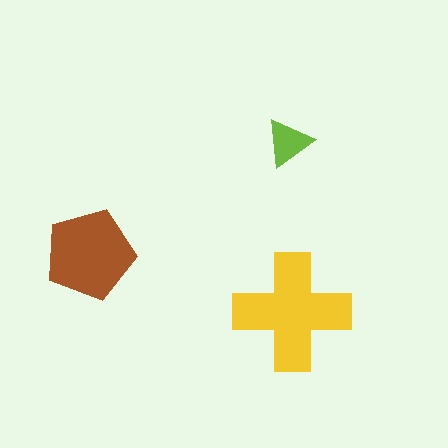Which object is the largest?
The yellow cross.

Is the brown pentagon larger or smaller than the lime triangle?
Larger.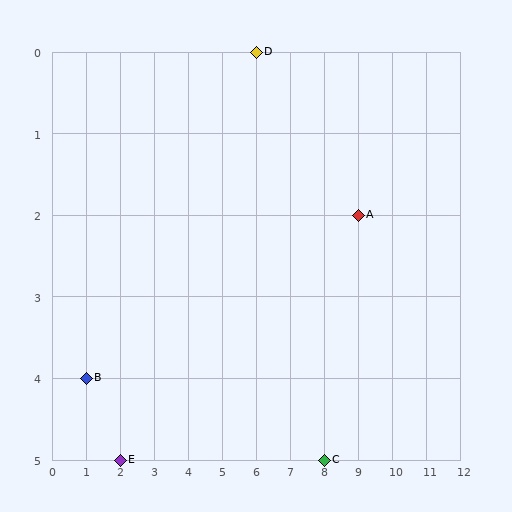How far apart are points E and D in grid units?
Points E and D are 4 columns and 5 rows apart (about 6.4 grid units diagonally).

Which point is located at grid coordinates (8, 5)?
Point C is at (8, 5).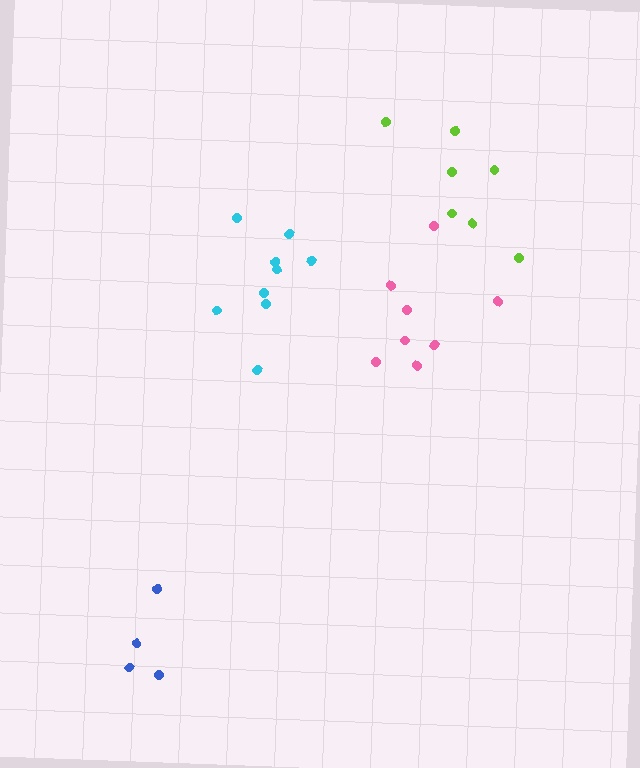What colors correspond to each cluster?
The clusters are colored: lime, cyan, blue, pink.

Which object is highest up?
The lime cluster is topmost.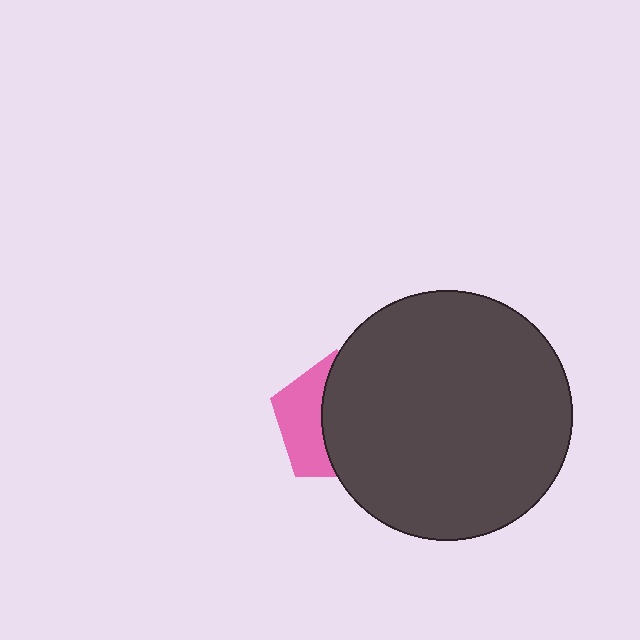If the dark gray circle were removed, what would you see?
You would see the complete pink pentagon.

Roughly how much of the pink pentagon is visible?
A small part of it is visible (roughly 39%).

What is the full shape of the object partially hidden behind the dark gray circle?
The partially hidden object is a pink pentagon.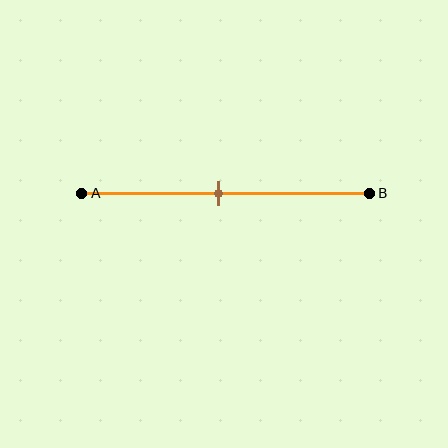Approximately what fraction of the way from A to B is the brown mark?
The brown mark is approximately 50% of the way from A to B.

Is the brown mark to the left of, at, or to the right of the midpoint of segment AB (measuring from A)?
The brown mark is approximately at the midpoint of segment AB.